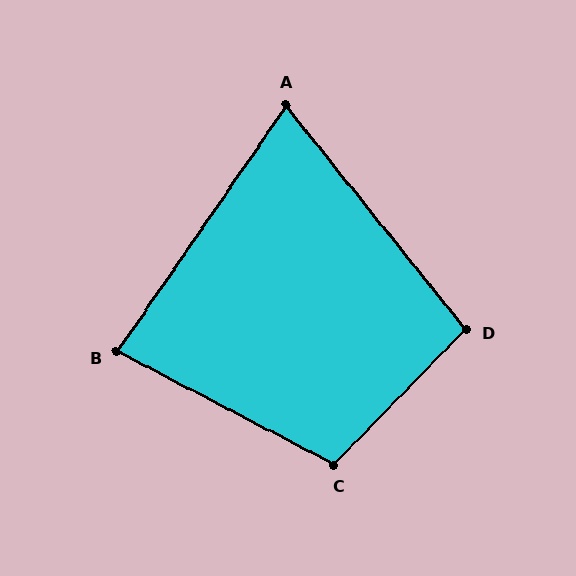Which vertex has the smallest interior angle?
A, at approximately 73 degrees.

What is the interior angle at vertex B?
Approximately 83 degrees (acute).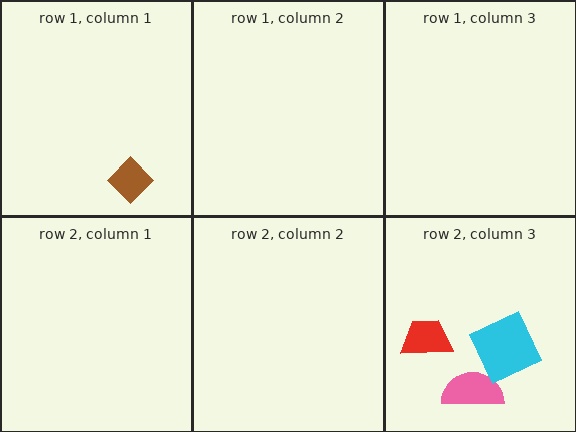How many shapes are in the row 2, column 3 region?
3.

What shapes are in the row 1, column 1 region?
The brown diamond.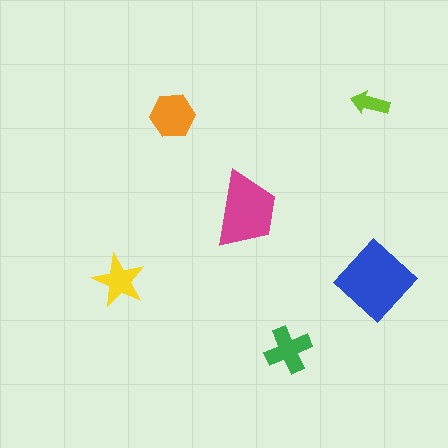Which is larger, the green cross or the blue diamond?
The blue diamond.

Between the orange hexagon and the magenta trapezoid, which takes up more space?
The magenta trapezoid.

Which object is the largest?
The blue diamond.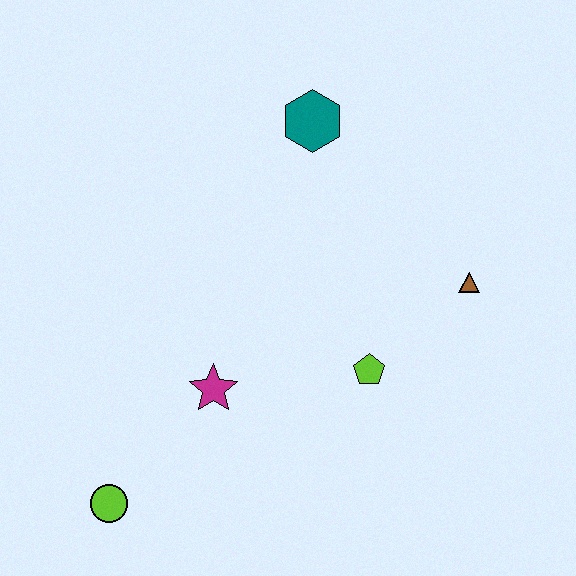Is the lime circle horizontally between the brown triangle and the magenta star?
No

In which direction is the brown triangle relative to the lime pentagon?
The brown triangle is to the right of the lime pentagon.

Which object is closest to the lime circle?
The magenta star is closest to the lime circle.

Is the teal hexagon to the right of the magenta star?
Yes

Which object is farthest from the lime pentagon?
The lime circle is farthest from the lime pentagon.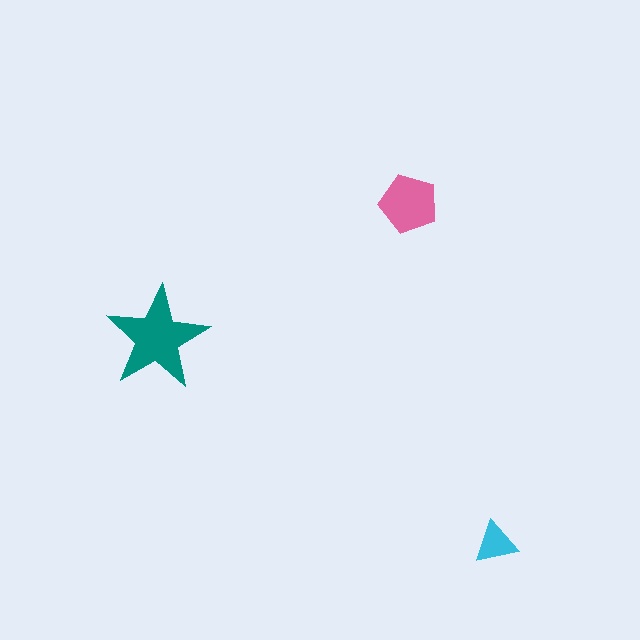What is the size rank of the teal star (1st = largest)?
1st.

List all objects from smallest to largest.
The cyan triangle, the pink pentagon, the teal star.